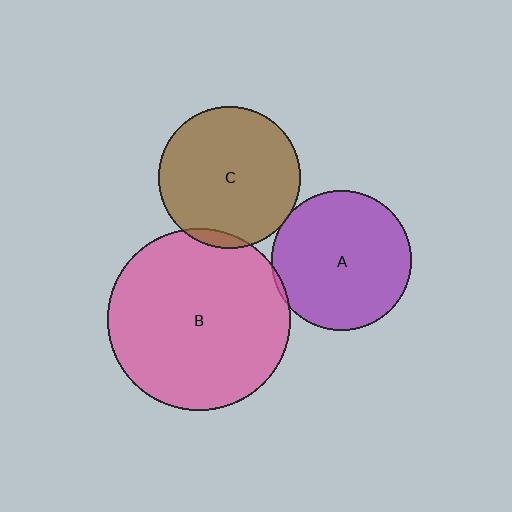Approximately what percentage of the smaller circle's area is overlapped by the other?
Approximately 5%.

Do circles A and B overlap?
Yes.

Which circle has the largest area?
Circle B (pink).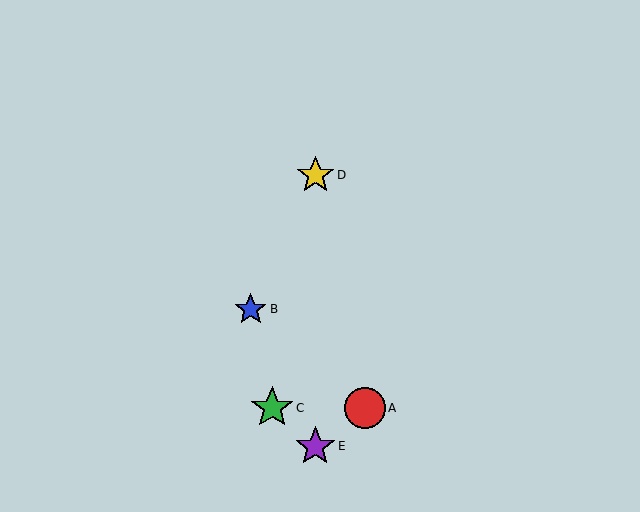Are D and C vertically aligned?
No, D is at x≈315 and C is at x≈272.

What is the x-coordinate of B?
Object B is at x≈251.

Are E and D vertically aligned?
Yes, both are at x≈315.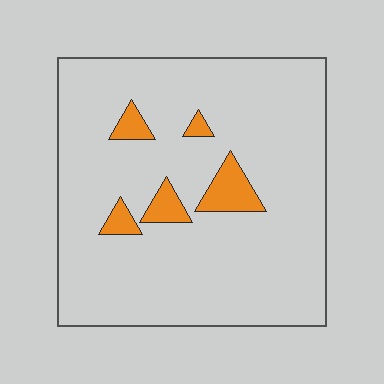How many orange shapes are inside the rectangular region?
5.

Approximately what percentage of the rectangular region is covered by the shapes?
Approximately 10%.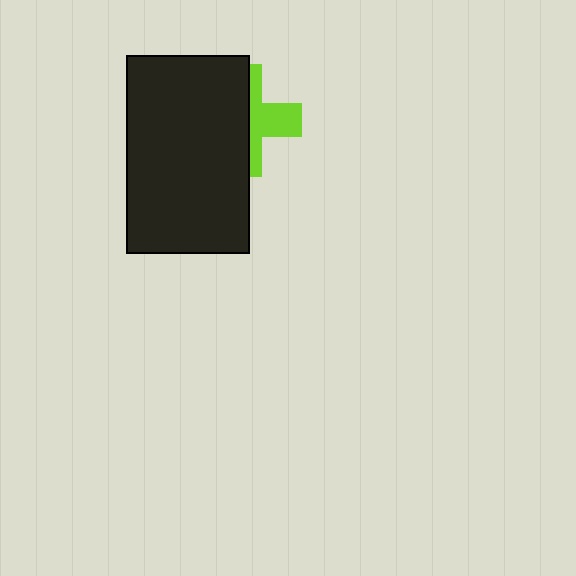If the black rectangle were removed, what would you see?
You would see the complete lime cross.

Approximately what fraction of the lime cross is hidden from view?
Roughly 58% of the lime cross is hidden behind the black rectangle.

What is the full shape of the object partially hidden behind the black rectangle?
The partially hidden object is a lime cross.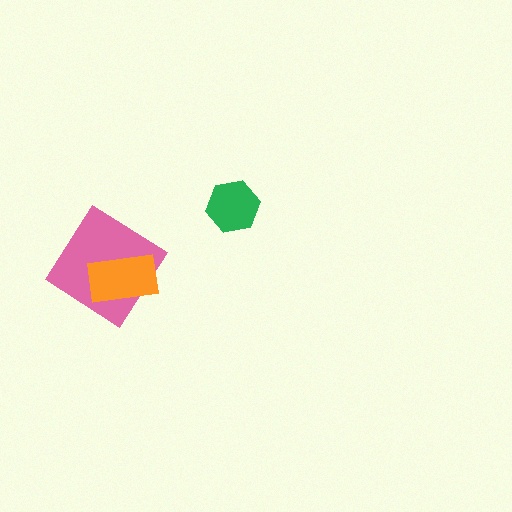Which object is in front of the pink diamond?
The orange rectangle is in front of the pink diamond.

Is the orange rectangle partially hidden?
No, no other shape covers it.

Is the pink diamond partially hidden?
Yes, it is partially covered by another shape.